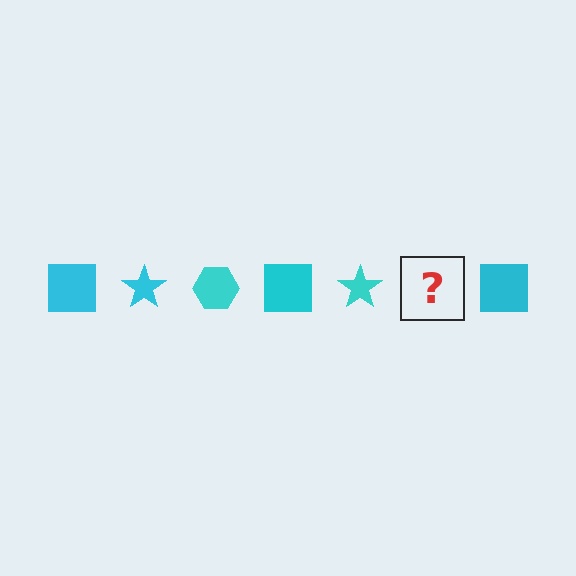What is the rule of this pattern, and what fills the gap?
The rule is that the pattern cycles through square, star, hexagon shapes in cyan. The gap should be filled with a cyan hexagon.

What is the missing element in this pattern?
The missing element is a cyan hexagon.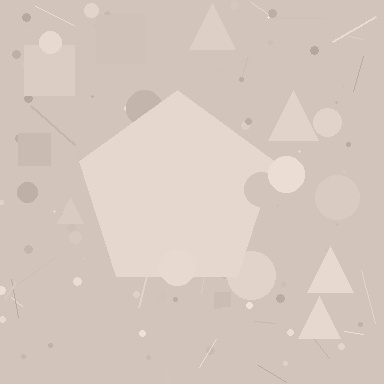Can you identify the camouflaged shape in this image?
The camouflaged shape is a pentagon.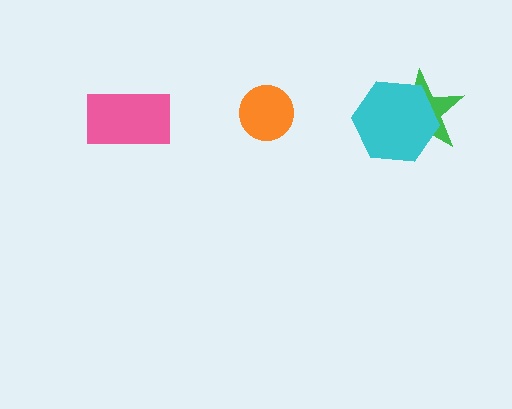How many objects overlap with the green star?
1 object overlaps with the green star.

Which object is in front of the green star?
The cyan hexagon is in front of the green star.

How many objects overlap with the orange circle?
0 objects overlap with the orange circle.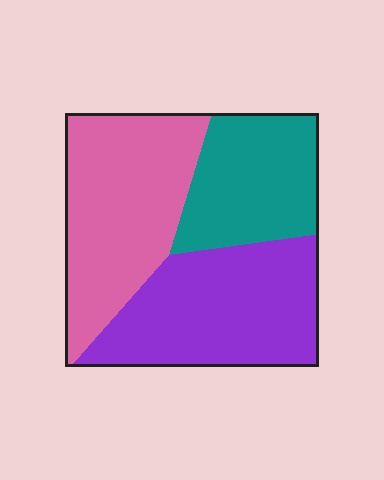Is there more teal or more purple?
Purple.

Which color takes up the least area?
Teal, at roughly 25%.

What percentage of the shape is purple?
Purple takes up between a third and a half of the shape.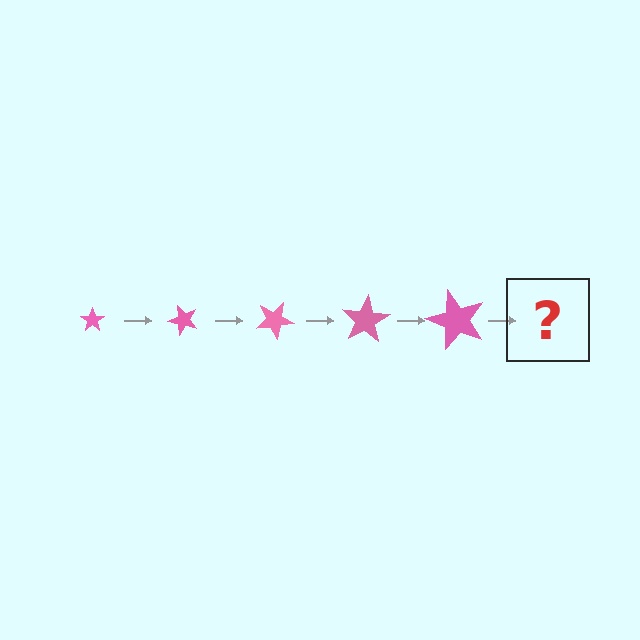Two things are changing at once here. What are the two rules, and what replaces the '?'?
The two rules are that the star grows larger each step and it rotates 50 degrees each step. The '?' should be a star, larger than the previous one and rotated 250 degrees from the start.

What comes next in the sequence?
The next element should be a star, larger than the previous one and rotated 250 degrees from the start.